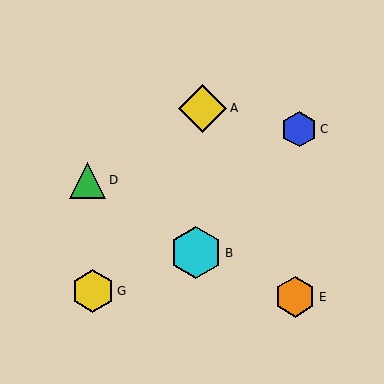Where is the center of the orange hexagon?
The center of the orange hexagon is at (295, 297).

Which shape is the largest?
The cyan hexagon (labeled B) is the largest.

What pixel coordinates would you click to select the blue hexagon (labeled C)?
Click at (299, 129) to select the blue hexagon C.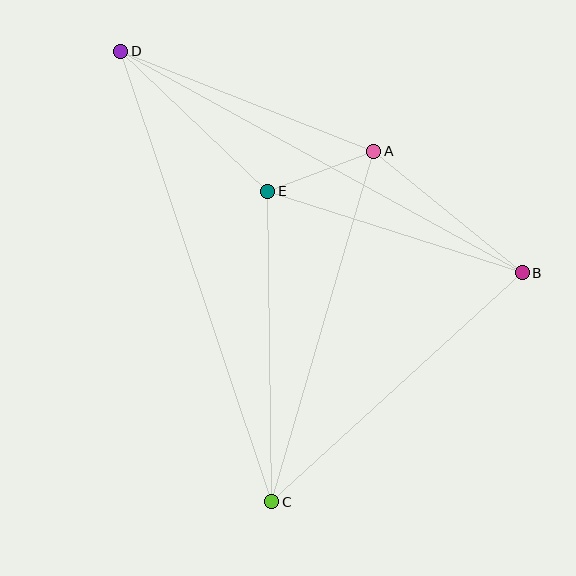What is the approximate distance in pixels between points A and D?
The distance between A and D is approximately 272 pixels.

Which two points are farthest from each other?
Points C and D are farthest from each other.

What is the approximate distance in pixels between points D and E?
The distance between D and E is approximately 203 pixels.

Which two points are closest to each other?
Points A and E are closest to each other.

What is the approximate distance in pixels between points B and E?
The distance between B and E is approximately 267 pixels.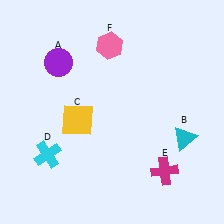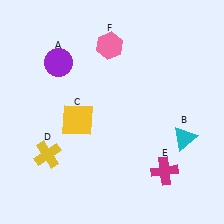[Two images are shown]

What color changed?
The cross (D) changed from cyan in Image 1 to yellow in Image 2.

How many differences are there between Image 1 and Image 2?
There is 1 difference between the two images.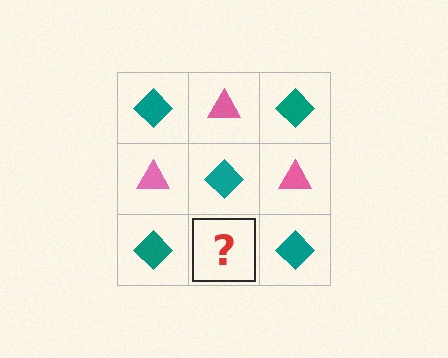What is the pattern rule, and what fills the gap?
The rule is that it alternates teal diamond and pink triangle in a checkerboard pattern. The gap should be filled with a pink triangle.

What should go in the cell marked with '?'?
The missing cell should contain a pink triangle.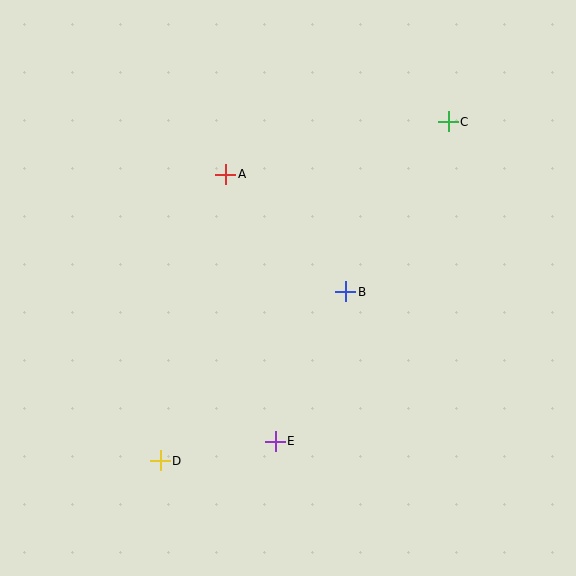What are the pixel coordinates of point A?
Point A is at (226, 174).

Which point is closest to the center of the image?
Point B at (346, 292) is closest to the center.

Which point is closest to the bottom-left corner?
Point D is closest to the bottom-left corner.